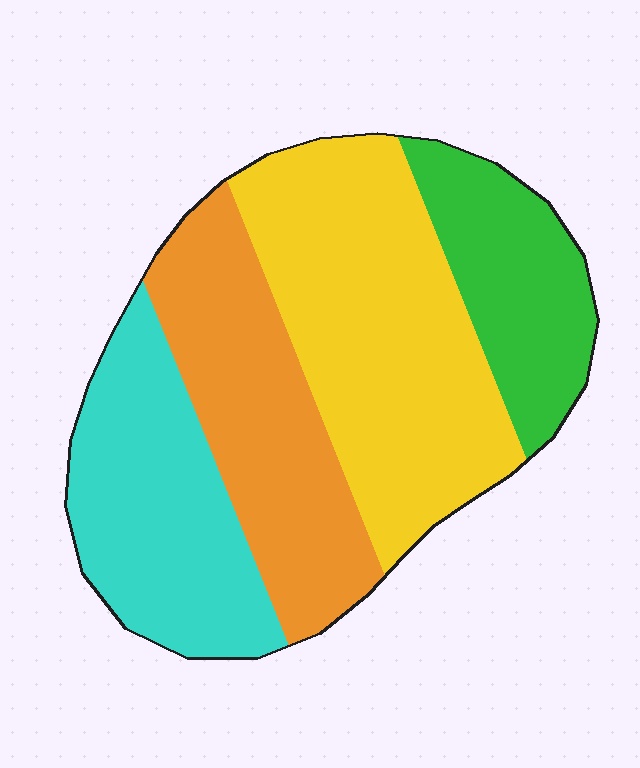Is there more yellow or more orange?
Yellow.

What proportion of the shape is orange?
Orange covers roughly 25% of the shape.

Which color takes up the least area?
Green, at roughly 15%.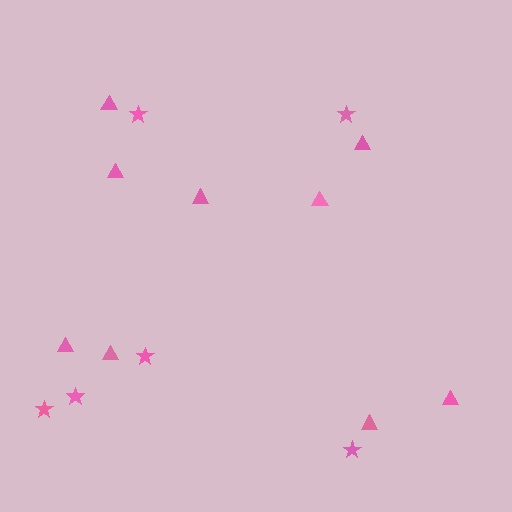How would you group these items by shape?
There are 2 groups: one group of stars (6) and one group of triangles (9).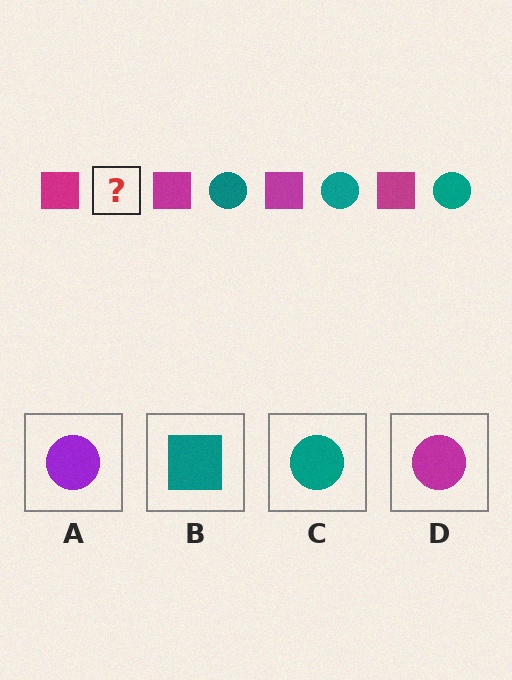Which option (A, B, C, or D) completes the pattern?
C.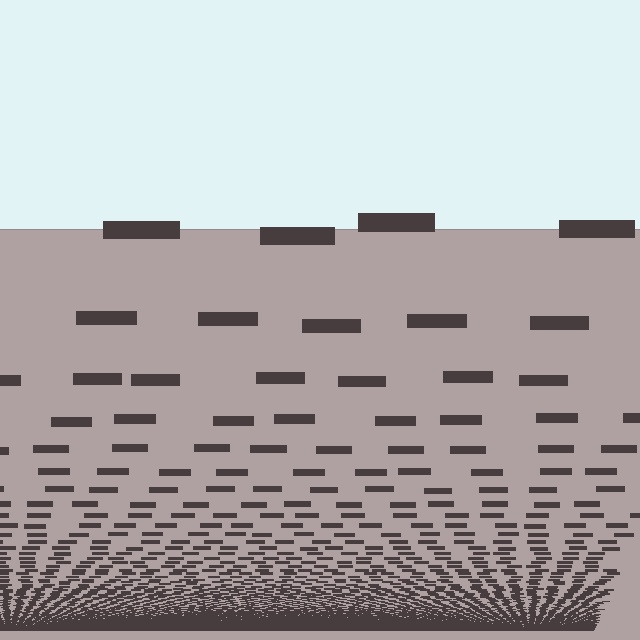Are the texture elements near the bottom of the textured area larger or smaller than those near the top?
Smaller. The gradient is inverted — elements near the bottom are smaller and denser.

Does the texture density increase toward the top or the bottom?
Density increases toward the bottom.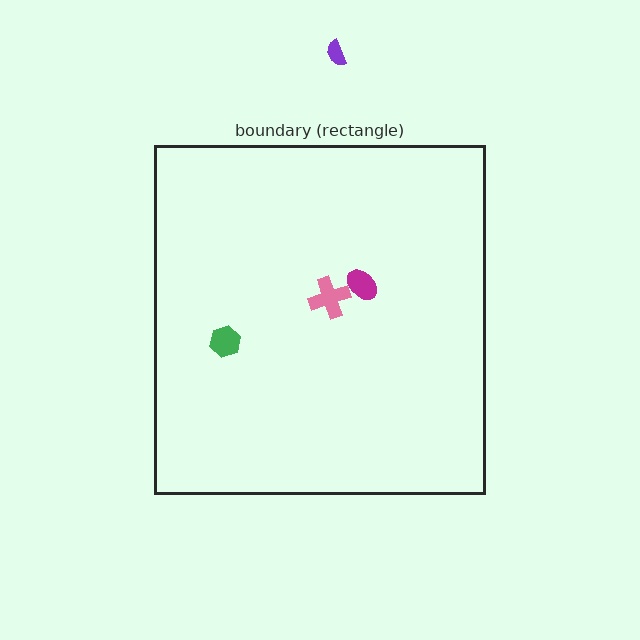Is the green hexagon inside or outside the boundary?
Inside.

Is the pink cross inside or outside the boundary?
Inside.